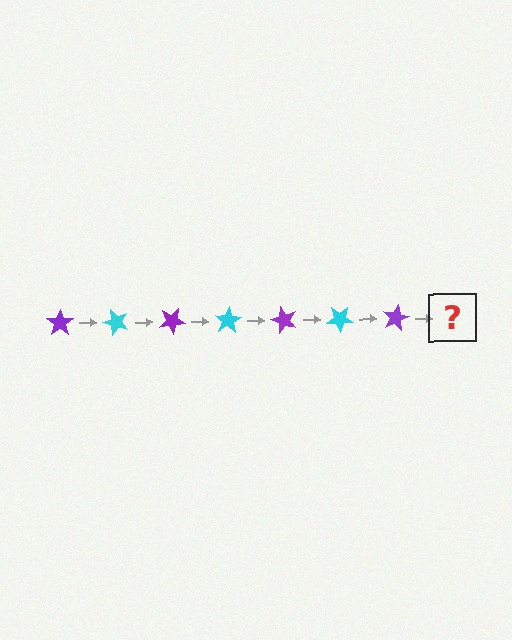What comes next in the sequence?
The next element should be a cyan star, rotated 350 degrees from the start.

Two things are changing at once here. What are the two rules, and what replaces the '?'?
The two rules are that it rotates 50 degrees each step and the color cycles through purple and cyan. The '?' should be a cyan star, rotated 350 degrees from the start.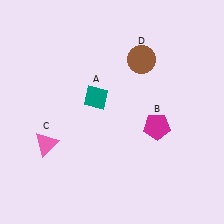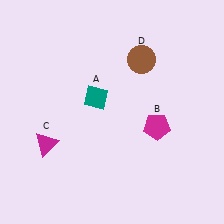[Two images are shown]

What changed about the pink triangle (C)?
In Image 1, C is pink. In Image 2, it changed to magenta.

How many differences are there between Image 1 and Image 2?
There is 1 difference between the two images.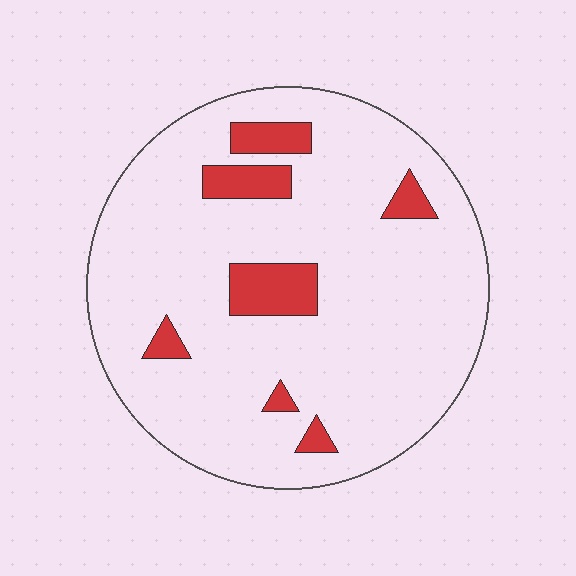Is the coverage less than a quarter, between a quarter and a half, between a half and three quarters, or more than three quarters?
Less than a quarter.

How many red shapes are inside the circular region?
7.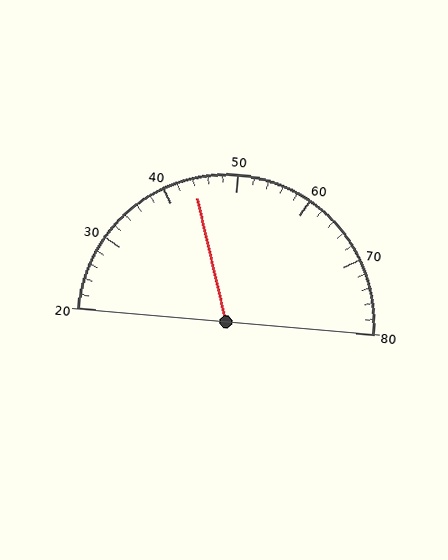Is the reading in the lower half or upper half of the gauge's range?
The reading is in the lower half of the range (20 to 80).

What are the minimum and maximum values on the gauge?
The gauge ranges from 20 to 80.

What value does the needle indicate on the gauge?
The needle indicates approximately 44.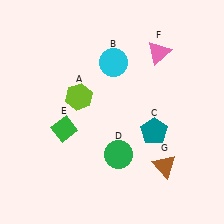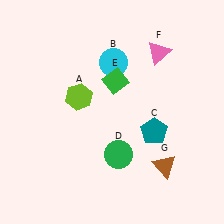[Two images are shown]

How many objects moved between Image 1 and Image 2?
1 object moved between the two images.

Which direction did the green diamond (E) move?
The green diamond (E) moved right.